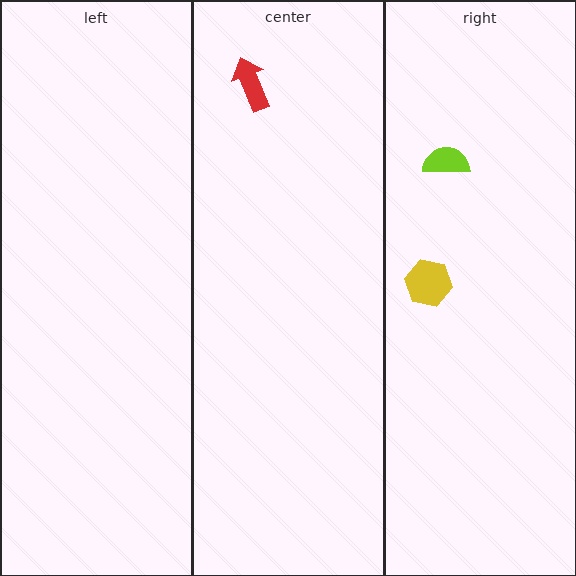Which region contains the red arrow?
The center region.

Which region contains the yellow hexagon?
The right region.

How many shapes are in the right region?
2.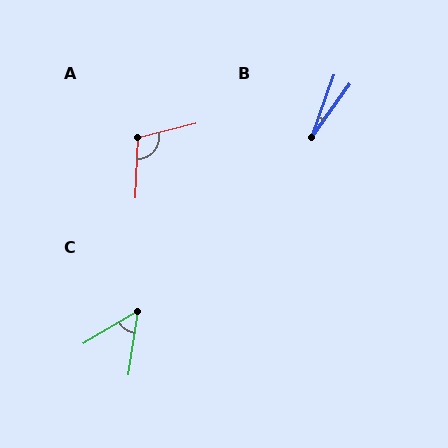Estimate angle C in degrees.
Approximately 51 degrees.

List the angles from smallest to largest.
B (16°), C (51°), A (107°).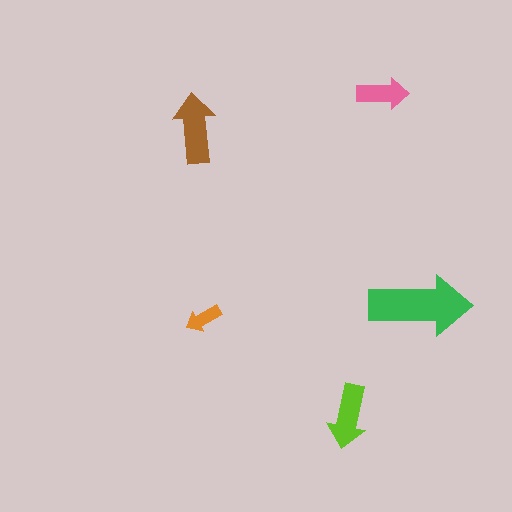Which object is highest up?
The pink arrow is topmost.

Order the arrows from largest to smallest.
the green one, the brown one, the lime one, the pink one, the orange one.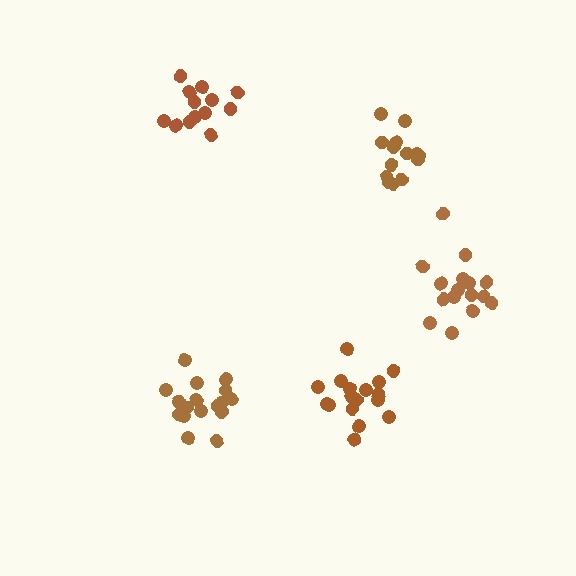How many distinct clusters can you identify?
There are 5 distinct clusters.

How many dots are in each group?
Group 1: 13 dots, Group 2: 17 dots, Group 3: 14 dots, Group 4: 17 dots, Group 5: 16 dots (77 total).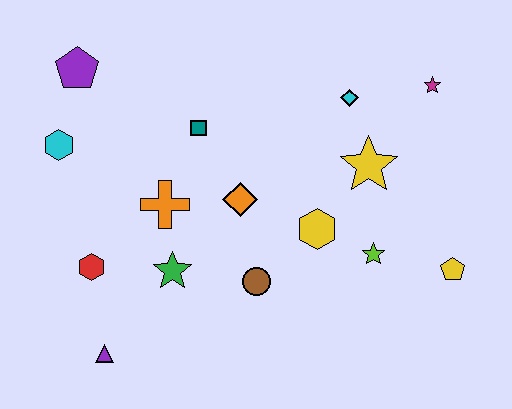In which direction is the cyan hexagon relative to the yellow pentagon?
The cyan hexagon is to the left of the yellow pentagon.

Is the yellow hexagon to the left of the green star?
No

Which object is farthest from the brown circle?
The purple pentagon is farthest from the brown circle.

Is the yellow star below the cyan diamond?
Yes